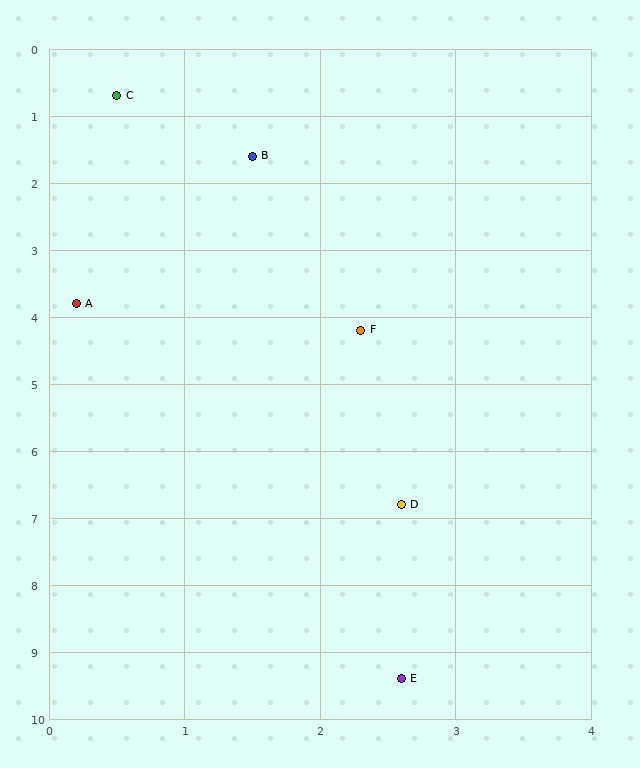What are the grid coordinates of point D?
Point D is at approximately (2.6, 6.8).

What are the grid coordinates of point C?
Point C is at approximately (0.5, 0.7).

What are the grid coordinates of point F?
Point F is at approximately (2.3, 4.2).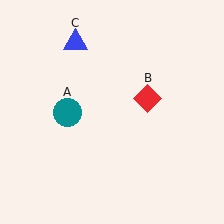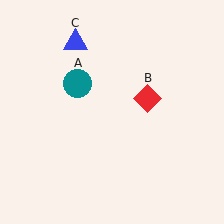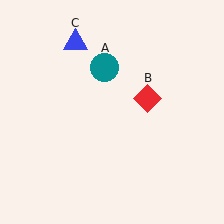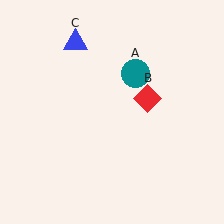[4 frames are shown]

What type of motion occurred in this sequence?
The teal circle (object A) rotated clockwise around the center of the scene.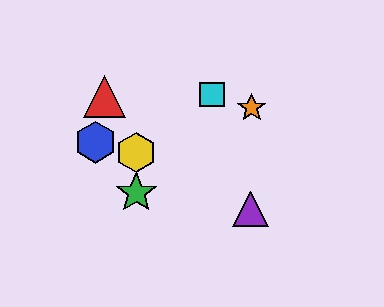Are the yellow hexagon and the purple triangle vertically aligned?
No, the yellow hexagon is at x≈136 and the purple triangle is at x≈250.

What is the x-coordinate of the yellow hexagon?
The yellow hexagon is at x≈136.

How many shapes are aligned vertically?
2 shapes (the green star, the yellow hexagon) are aligned vertically.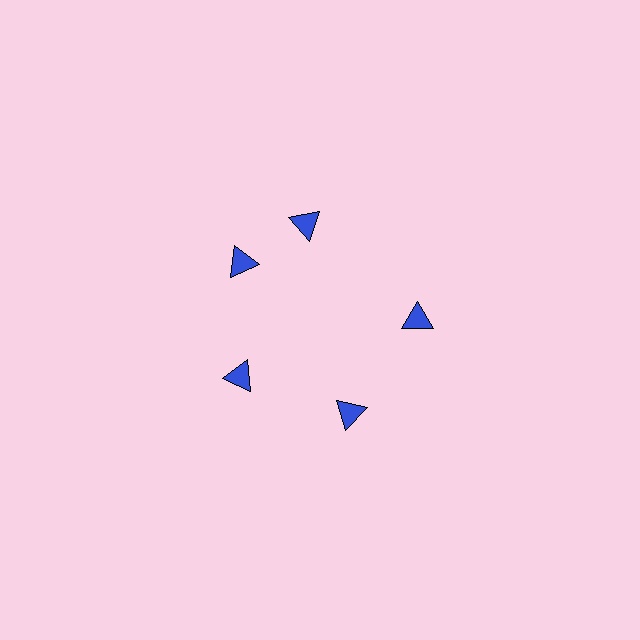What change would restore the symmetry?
The symmetry would be restored by rotating it back into even spacing with its neighbors so that all 5 triangles sit at equal angles and equal distance from the center.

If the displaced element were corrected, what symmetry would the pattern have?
It would have 5-fold rotational symmetry — the pattern would map onto itself every 72 degrees.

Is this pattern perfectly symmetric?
No. The 5 blue triangles are arranged in a ring, but one element near the 1 o'clock position is rotated out of alignment along the ring, breaking the 5-fold rotational symmetry.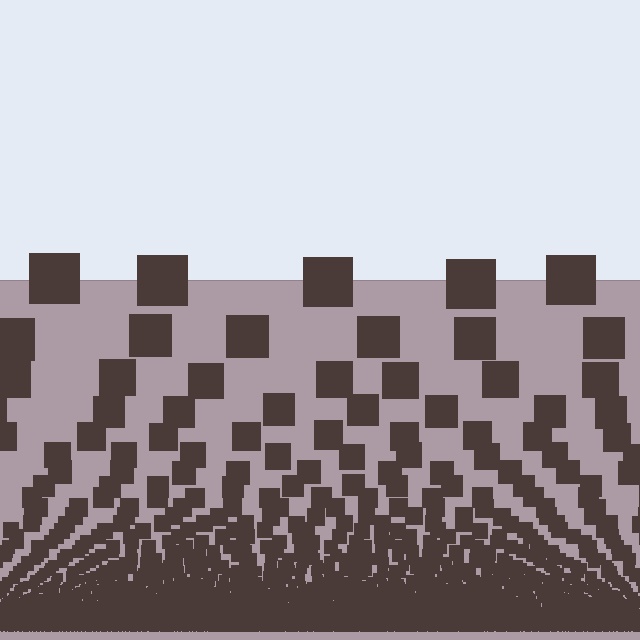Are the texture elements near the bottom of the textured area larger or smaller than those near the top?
Smaller. The gradient is inverted — elements near the bottom are smaller and denser.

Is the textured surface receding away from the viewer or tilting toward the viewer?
The surface appears to tilt toward the viewer. Texture elements get larger and sparser toward the top.